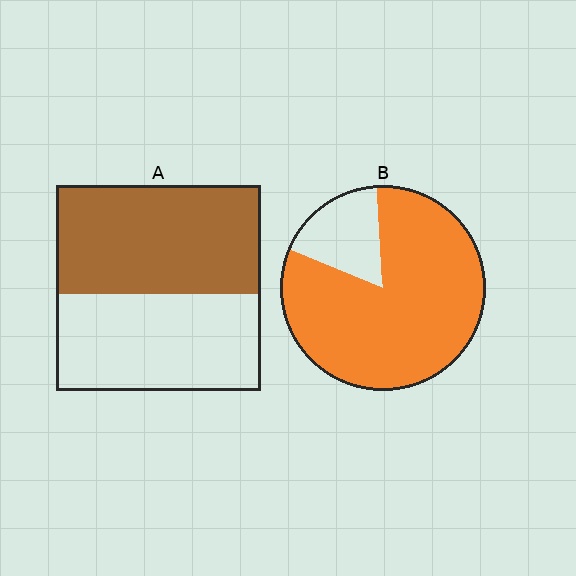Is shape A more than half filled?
Roughly half.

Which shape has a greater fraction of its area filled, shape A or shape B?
Shape B.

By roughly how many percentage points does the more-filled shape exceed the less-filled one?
By roughly 30 percentage points (B over A).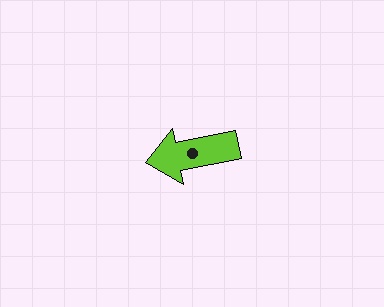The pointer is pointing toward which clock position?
Roughly 9 o'clock.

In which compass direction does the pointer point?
West.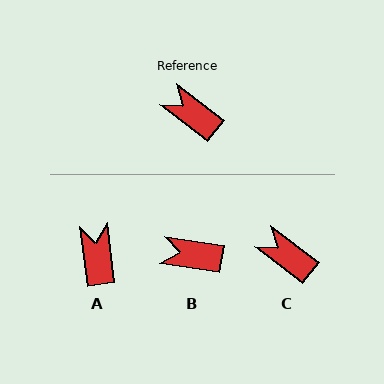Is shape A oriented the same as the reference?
No, it is off by about 45 degrees.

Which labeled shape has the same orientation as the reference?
C.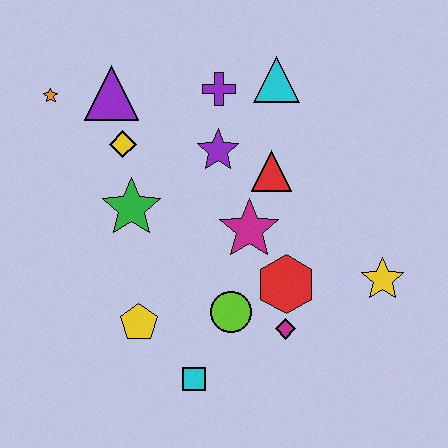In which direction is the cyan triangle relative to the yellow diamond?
The cyan triangle is to the right of the yellow diamond.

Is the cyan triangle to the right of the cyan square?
Yes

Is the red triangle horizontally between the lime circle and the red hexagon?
Yes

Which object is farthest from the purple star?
The cyan square is farthest from the purple star.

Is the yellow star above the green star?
No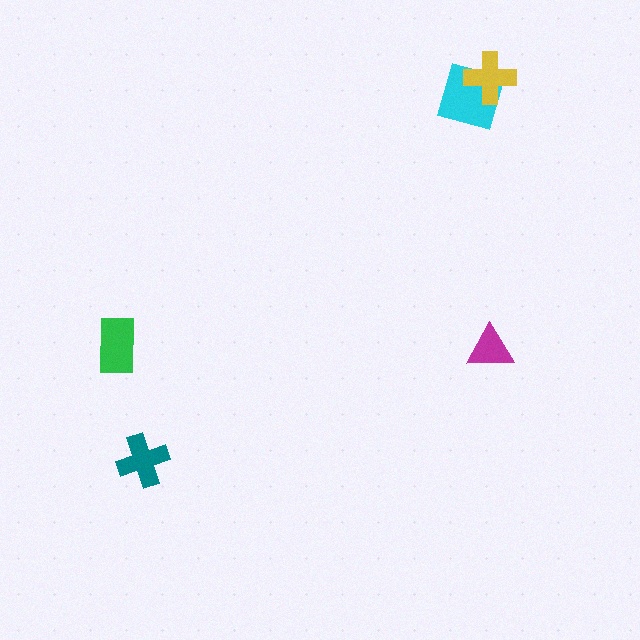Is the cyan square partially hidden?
Yes, it is partially covered by another shape.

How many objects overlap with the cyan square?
1 object overlaps with the cyan square.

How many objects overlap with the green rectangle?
0 objects overlap with the green rectangle.